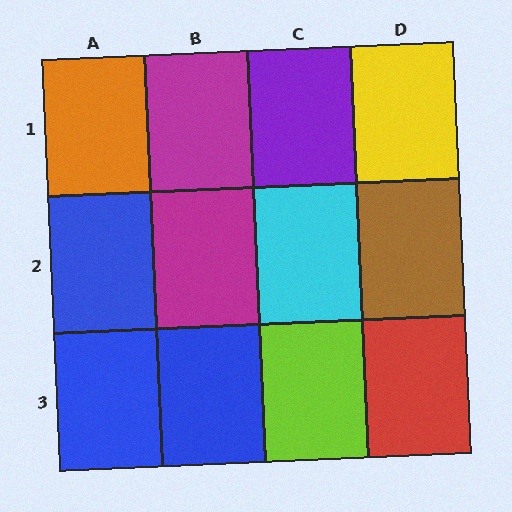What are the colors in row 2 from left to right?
Blue, magenta, cyan, brown.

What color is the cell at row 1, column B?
Magenta.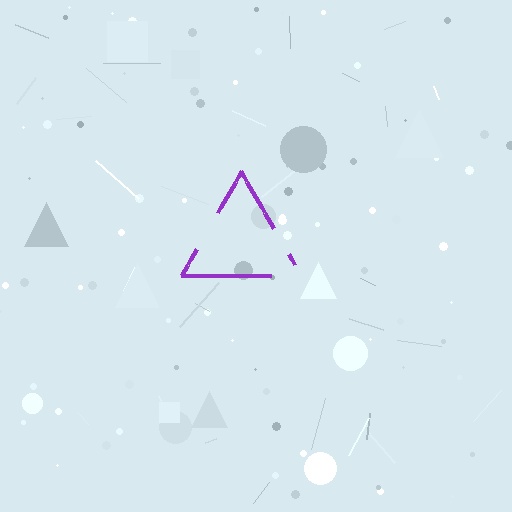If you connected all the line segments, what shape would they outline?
They would outline a triangle.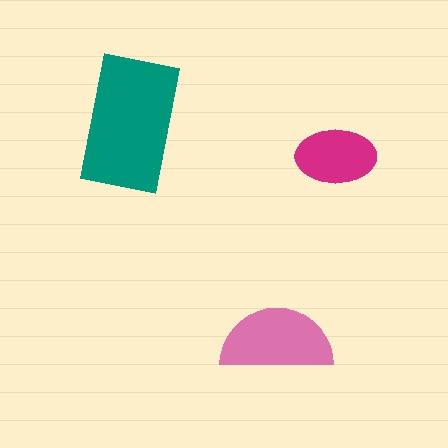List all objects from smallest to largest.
The magenta ellipse, the pink semicircle, the teal rectangle.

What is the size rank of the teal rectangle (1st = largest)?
1st.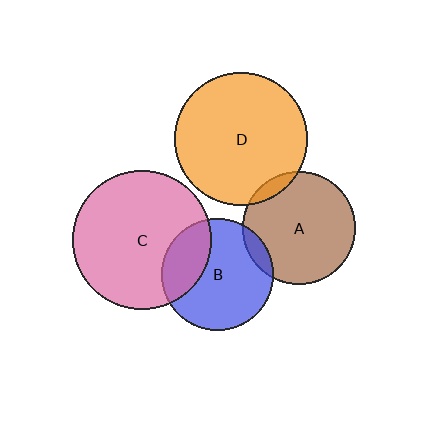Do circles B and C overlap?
Yes.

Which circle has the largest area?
Circle C (pink).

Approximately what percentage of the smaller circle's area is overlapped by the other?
Approximately 25%.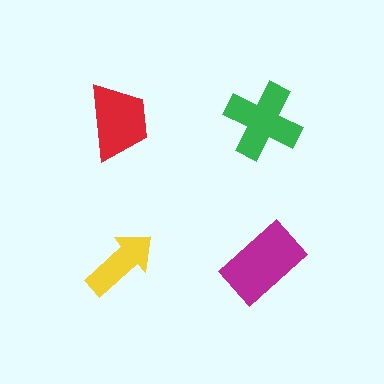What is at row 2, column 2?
A magenta rectangle.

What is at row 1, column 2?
A green cross.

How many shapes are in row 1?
2 shapes.